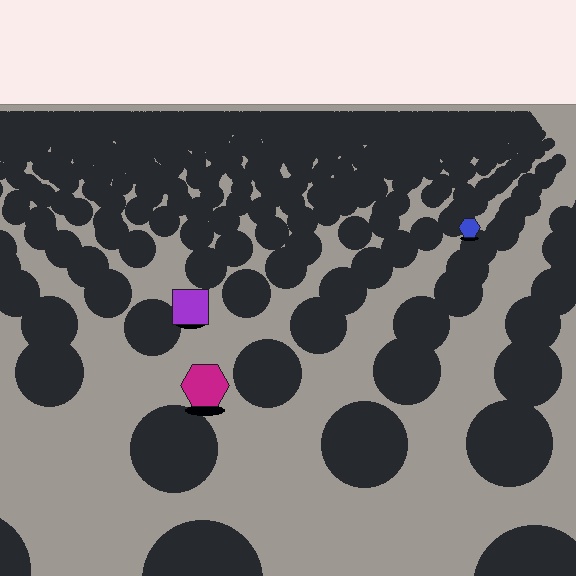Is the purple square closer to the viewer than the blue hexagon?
Yes. The purple square is closer — you can tell from the texture gradient: the ground texture is coarser near it.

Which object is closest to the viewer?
The magenta hexagon is closest. The texture marks near it are larger and more spread out.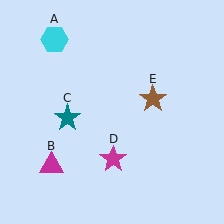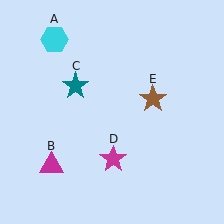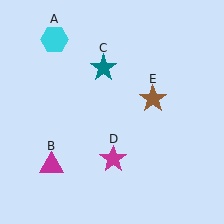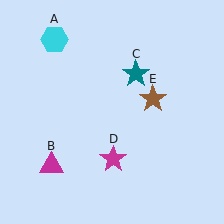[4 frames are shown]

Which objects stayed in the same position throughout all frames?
Cyan hexagon (object A) and magenta triangle (object B) and magenta star (object D) and brown star (object E) remained stationary.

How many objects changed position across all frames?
1 object changed position: teal star (object C).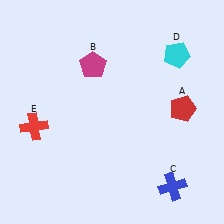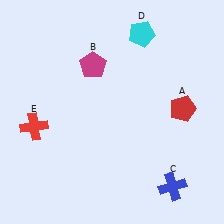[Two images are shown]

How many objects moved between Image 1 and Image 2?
1 object moved between the two images.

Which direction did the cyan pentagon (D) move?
The cyan pentagon (D) moved left.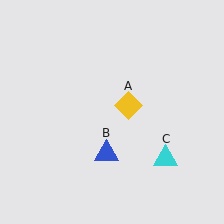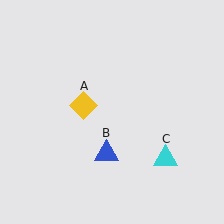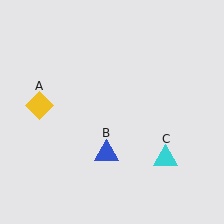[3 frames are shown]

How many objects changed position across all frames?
1 object changed position: yellow diamond (object A).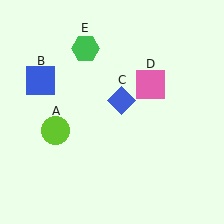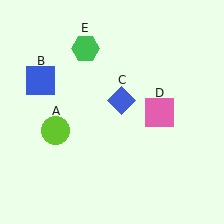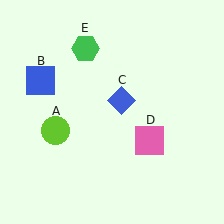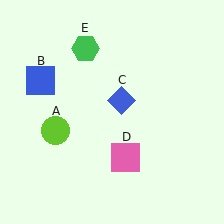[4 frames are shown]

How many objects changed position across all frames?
1 object changed position: pink square (object D).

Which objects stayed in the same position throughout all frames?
Lime circle (object A) and blue square (object B) and blue diamond (object C) and green hexagon (object E) remained stationary.